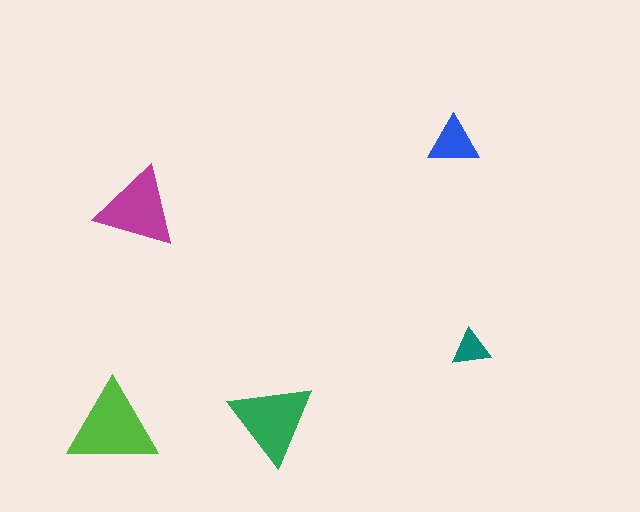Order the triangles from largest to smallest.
the lime one, the green one, the magenta one, the blue one, the teal one.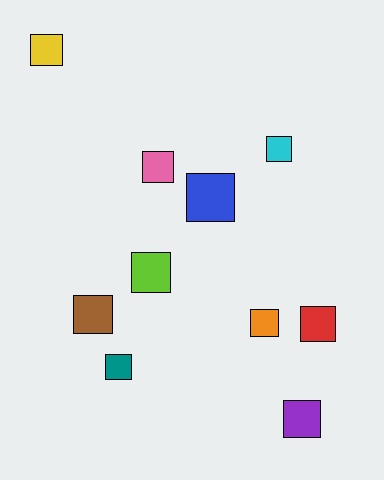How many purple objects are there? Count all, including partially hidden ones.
There is 1 purple object.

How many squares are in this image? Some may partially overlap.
There are 10 squares.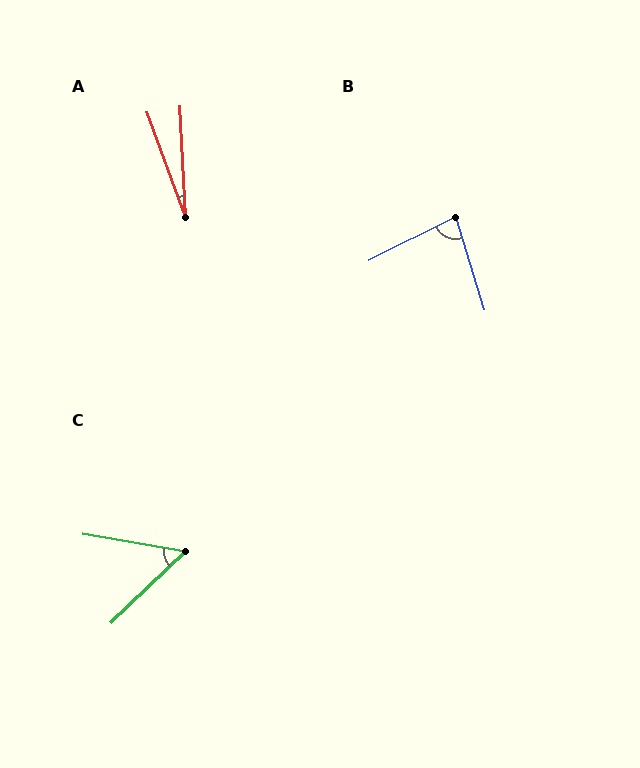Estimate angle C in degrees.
Approximately 54 degrees.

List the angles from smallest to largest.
A (17°), C (54°), B (80°).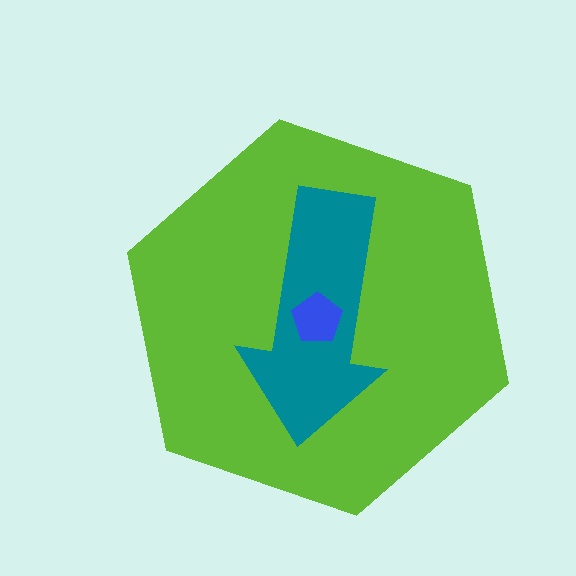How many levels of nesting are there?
3.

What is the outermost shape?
The lime hexagon.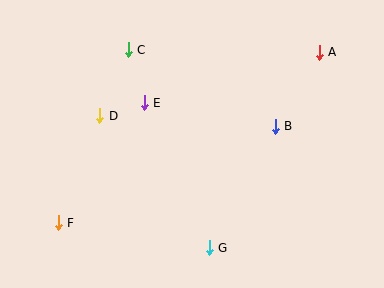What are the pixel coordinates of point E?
Point E is at (144, 103).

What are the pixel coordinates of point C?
Point C is at (128, 50).